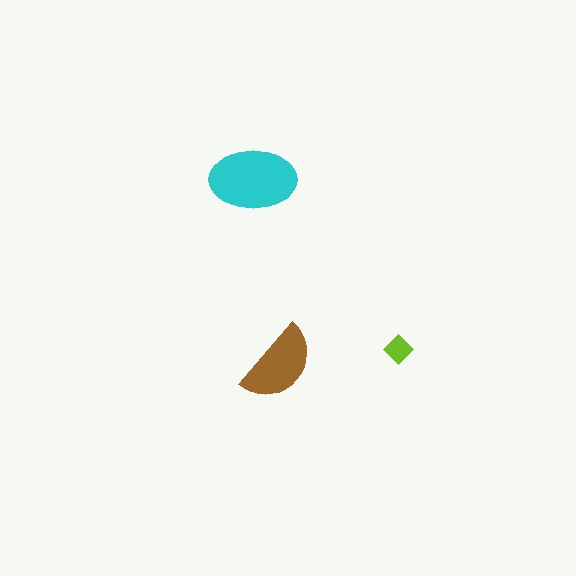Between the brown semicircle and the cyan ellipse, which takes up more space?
The cyan ellipse.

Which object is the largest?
The cyan ellipse.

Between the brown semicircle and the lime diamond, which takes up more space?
The brown semicircle.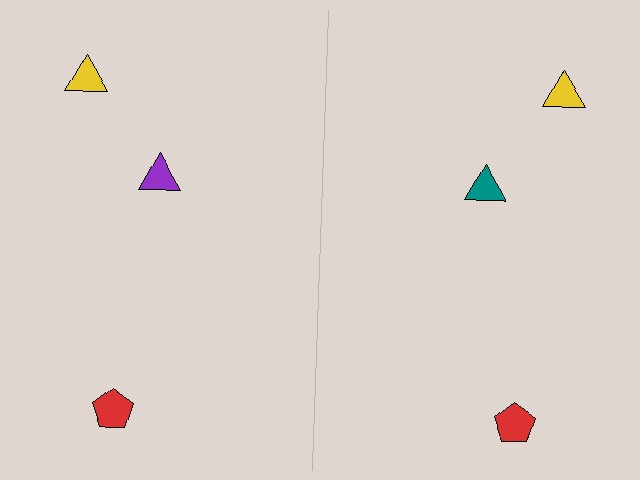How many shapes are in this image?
There are 6 shapes in this image.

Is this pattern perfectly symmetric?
No, the pattern is not perfectly symmetric. The teal triangle on the right side breaks the symmetry — its mirror counterpart is purple.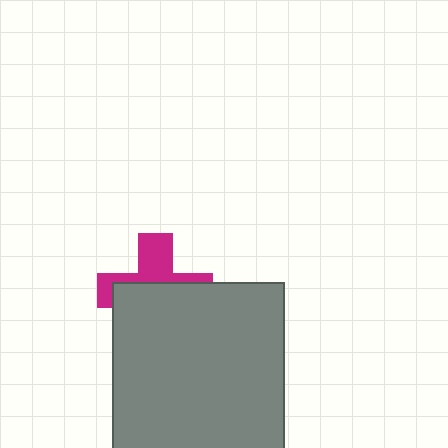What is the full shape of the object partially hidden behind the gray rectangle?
The partially hidden object is a magenta cross.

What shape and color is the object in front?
The object in front is a gray rectangle.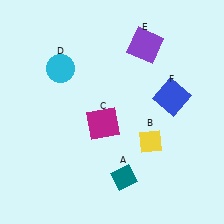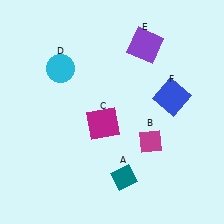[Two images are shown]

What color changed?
The diamond (B) changed from yellow in Image 1 to magenta in Image 2.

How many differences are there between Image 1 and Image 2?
There is 1 difference between the two images.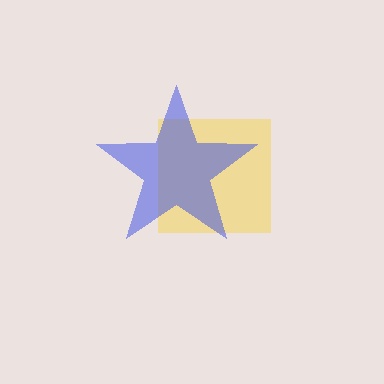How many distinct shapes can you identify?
There are 2 distinct shapes: a yellow square, a blue star.